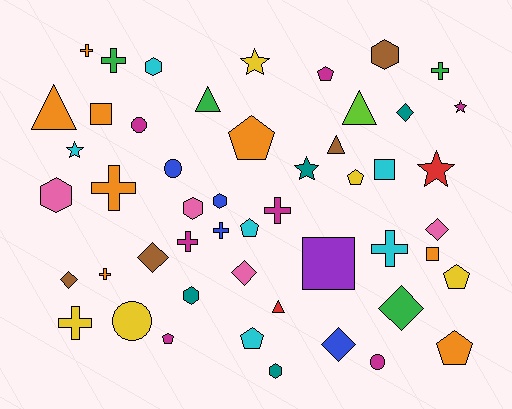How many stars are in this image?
There are 5 stars.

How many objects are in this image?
There are 50 objects.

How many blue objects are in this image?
There are 4 blue objects.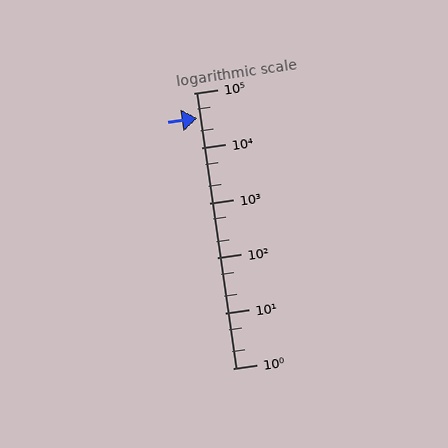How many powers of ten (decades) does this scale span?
The scale spans 5 decades, from 1 to 100000.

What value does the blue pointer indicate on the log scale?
The pointer indicates approximately 35000.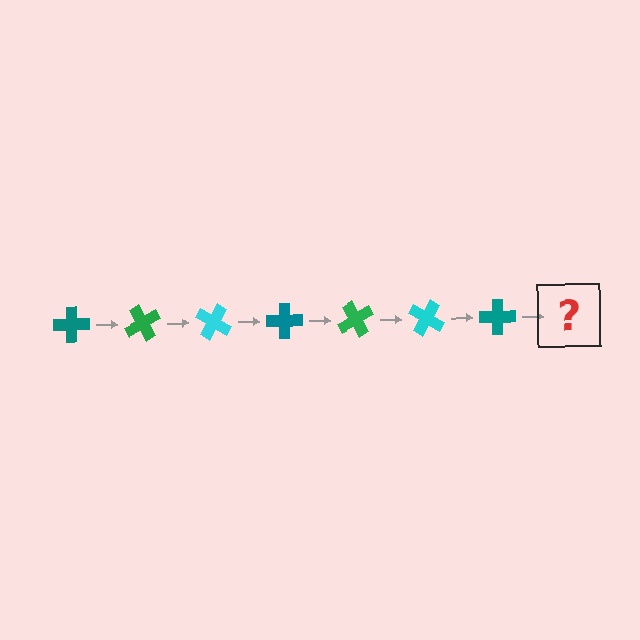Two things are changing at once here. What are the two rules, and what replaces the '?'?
The two rules are that it rotates 60 degrees each step and the color cycles through teal, green, and cyan. The '?' should be a green cross, rotated 420 degrees from the start.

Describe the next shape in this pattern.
It should be a green cross, rotated 420 degrees from the start.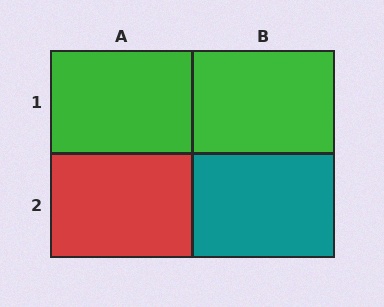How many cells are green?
2 cells are green.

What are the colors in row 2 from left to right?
Red, teal.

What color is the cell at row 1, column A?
Green.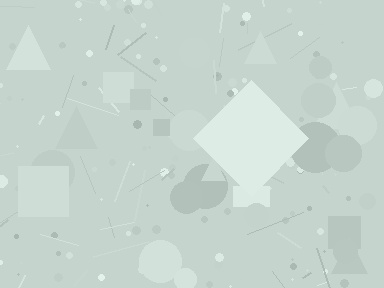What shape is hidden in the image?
A diamond is hidden in the image.